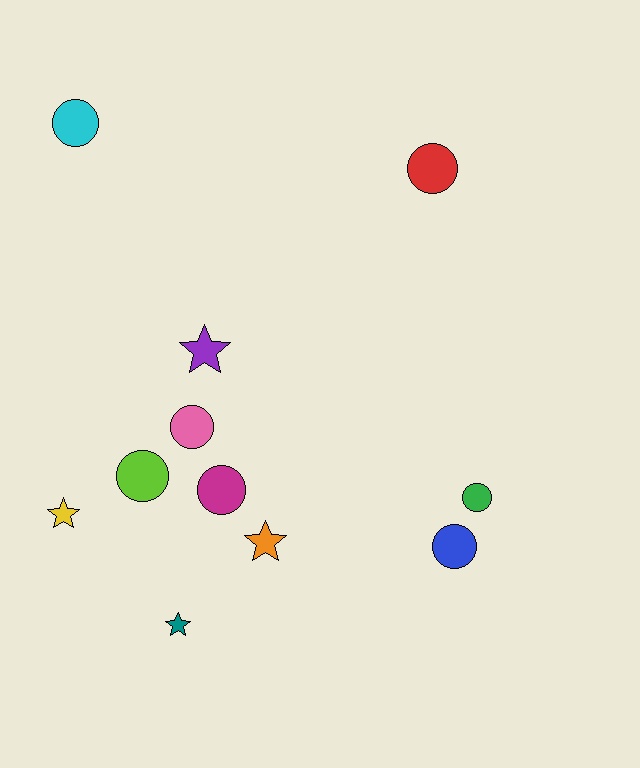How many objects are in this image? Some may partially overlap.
There are 11 objects.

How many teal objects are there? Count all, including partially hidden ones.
There is 1 teal object.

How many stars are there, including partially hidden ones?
There are 4 stars.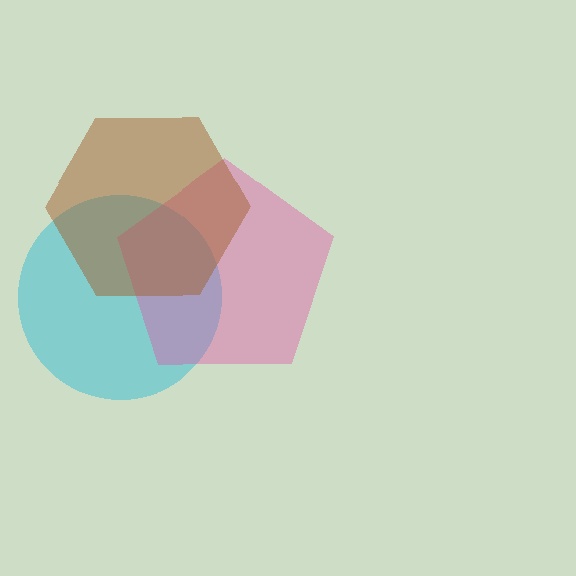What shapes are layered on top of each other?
The layered shapes are: a cyan circle, a pink pentagon, a brown hexagon.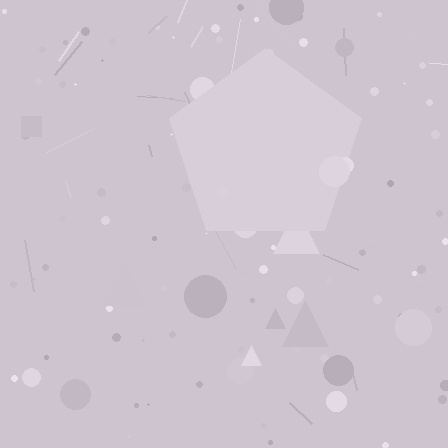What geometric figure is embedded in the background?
A pentagon is embedded in the background.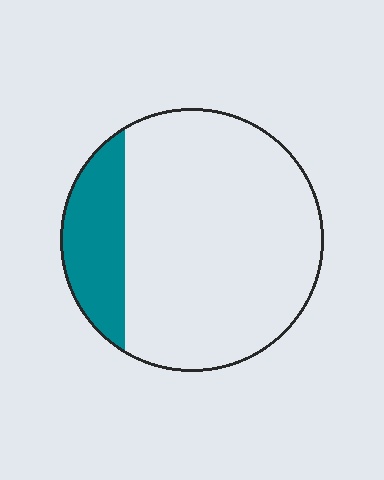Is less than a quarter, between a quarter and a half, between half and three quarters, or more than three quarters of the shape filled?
Less than a quarter.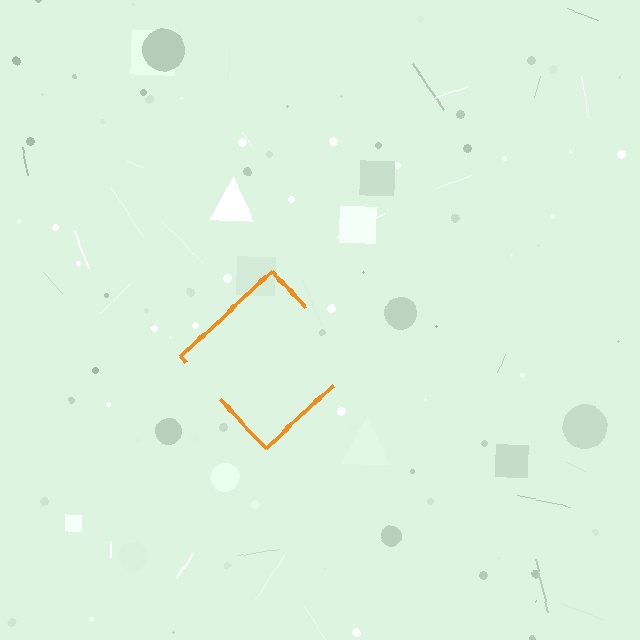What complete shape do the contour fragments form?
The contour fragments form a diamond.